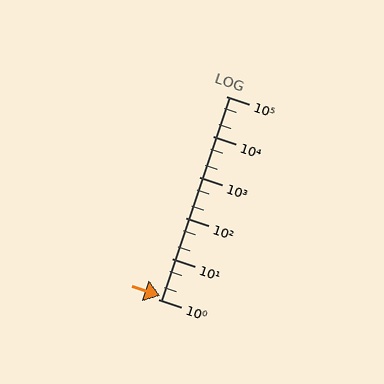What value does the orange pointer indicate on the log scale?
The pointer indicates approximately 1.2.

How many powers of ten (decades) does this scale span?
The scale spans 5 decades, from 1 to 100000.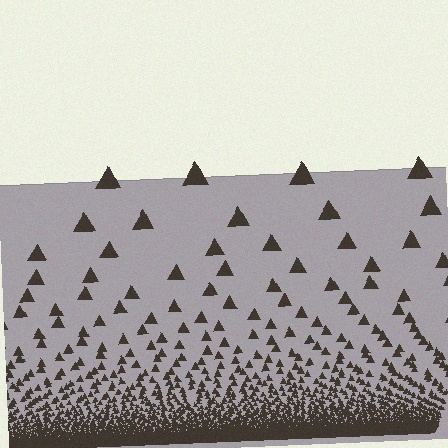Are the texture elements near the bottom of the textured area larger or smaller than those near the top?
Smaller. The gradient is inverted — elements near the bottom are smaller and denser.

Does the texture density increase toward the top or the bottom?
Density increases toward the bottom.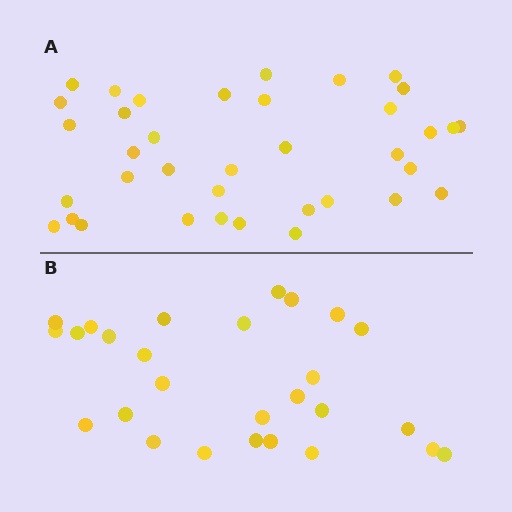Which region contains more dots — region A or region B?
Region A (the top region) has more dots.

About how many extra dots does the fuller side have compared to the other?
Region A has roughly 10 or so more dots than region B.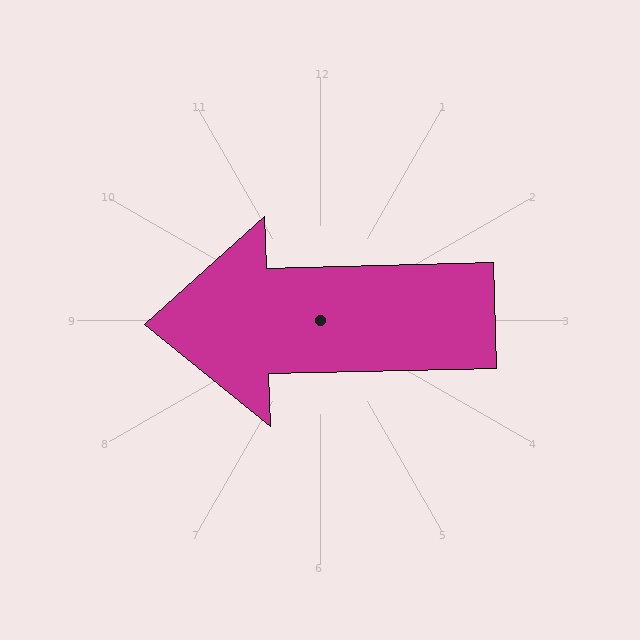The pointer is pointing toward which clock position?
Roughly 9 o'clock.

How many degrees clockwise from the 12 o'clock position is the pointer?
Approximately 269 degrees.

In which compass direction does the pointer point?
West.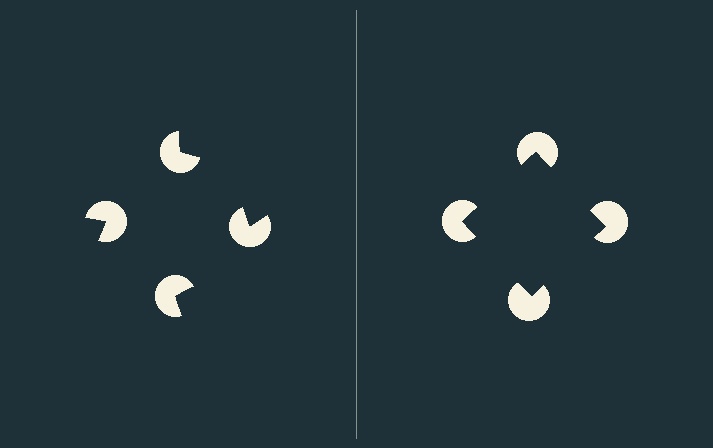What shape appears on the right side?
An illusory square.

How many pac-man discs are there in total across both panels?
8 — 4 on each side.